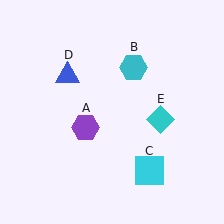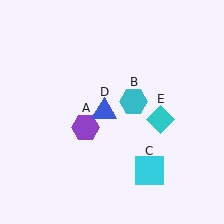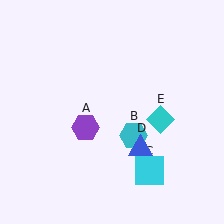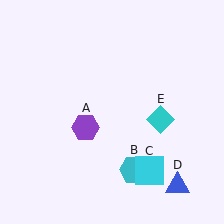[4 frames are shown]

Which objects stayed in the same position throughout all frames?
Purple hexagon (object A) and cyan square (object C) and cyan diamond (object E) remained stationary.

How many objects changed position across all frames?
2 objects changed position: cyan hexagon (object B), blue triangle (object D).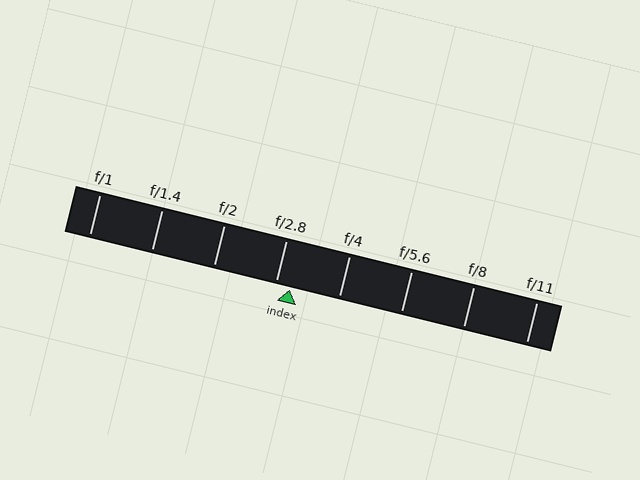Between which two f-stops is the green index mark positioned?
The index mark is between f/2.8 and f/4.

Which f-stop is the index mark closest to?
The index mark is closest to f/2.8.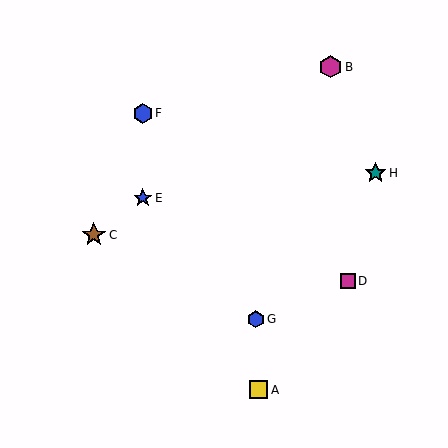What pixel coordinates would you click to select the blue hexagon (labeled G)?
Click at (256, 319) to select the blue hexagon G.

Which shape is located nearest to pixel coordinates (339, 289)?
The magenta square (labeled D) at (348, 281) is nearest to that location.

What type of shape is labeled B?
Shape B is a magenta hexagon.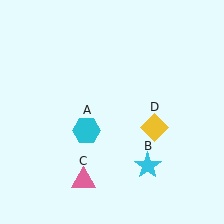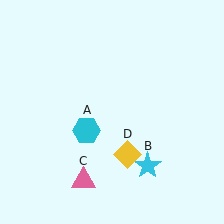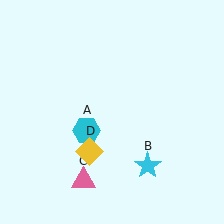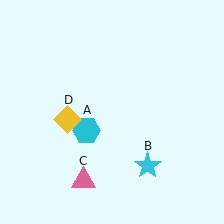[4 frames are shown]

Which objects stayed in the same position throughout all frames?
Cyan hexagon (object A) and cyan star (object B) and pink triangle (object C) remained stationary.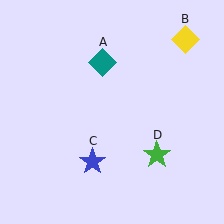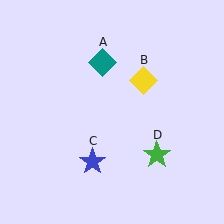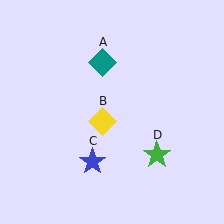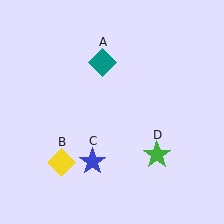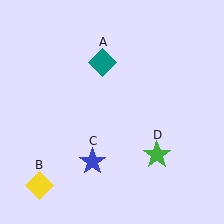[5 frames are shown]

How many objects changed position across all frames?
1 object changed position: yellow diamond (object B).